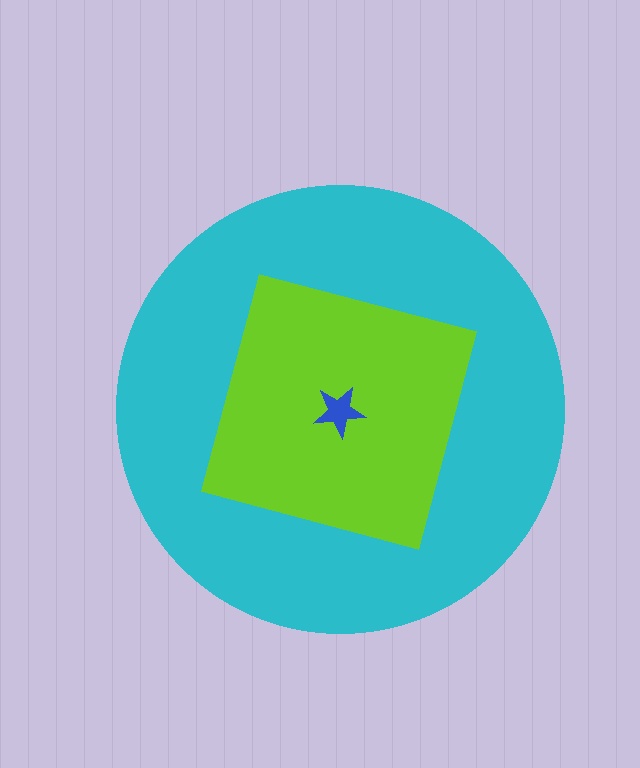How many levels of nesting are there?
3.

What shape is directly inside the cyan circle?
The lime square.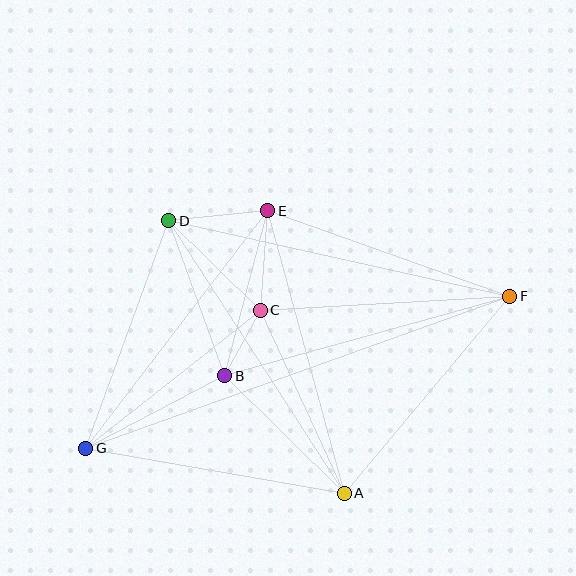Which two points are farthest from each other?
Points F and G are farthest from each other.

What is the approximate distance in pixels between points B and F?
The distance between B and F is approximately 296 pixels.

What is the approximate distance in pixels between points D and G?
The distance between D and G is approximately 242 pixels.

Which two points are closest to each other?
Points B and C are closest to each other.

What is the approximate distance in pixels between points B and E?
The distance between B and E is approximately 171 pixels.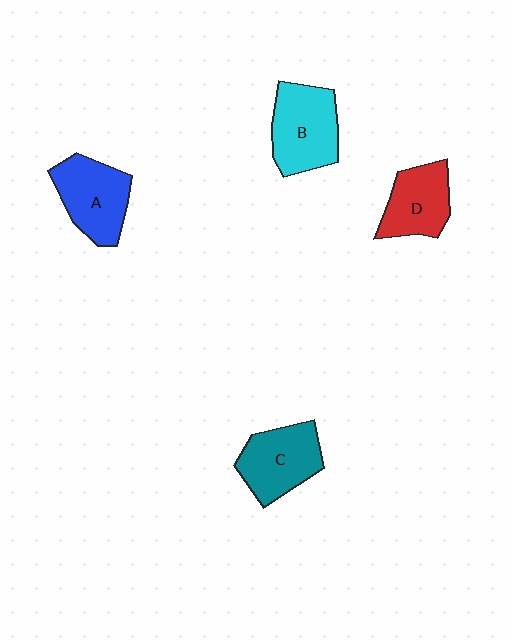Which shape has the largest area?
Shape B (cyan).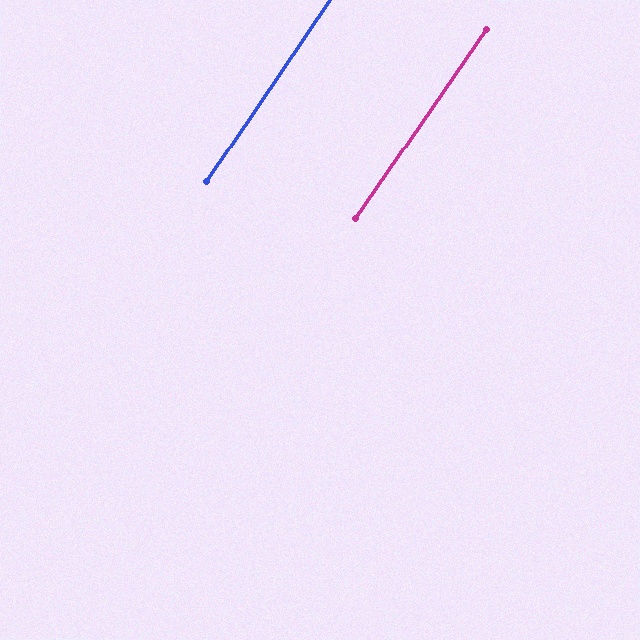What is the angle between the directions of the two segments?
Approximately 1 degree.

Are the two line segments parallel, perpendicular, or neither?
Parallel — their directions differ by only 0.6°.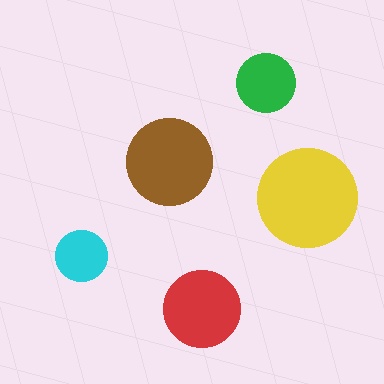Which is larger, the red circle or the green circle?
The red one.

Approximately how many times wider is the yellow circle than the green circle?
About 1.5 times wider.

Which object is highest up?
The green circle is topmost.